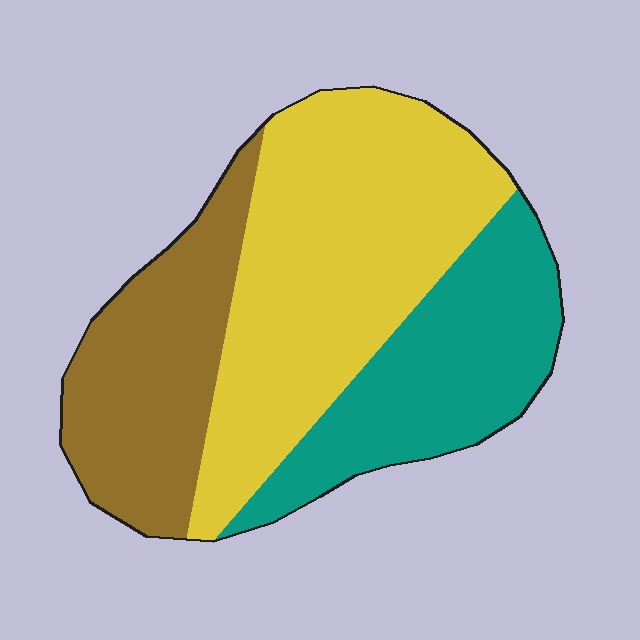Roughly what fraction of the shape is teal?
Teal takes up between a sixth and a third of the shape.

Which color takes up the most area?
Yellow, at roughly 45%.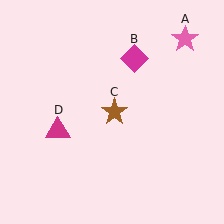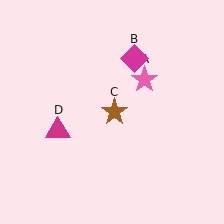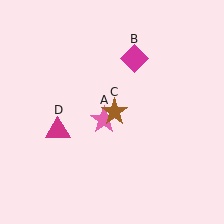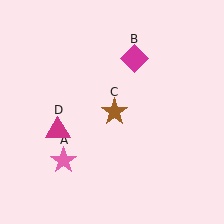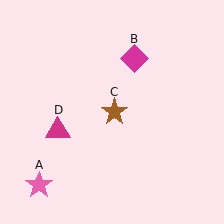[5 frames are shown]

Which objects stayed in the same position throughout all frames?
Magenta diamond (object B) and brown star (object C) and magenta triangle (object D) remained stationary.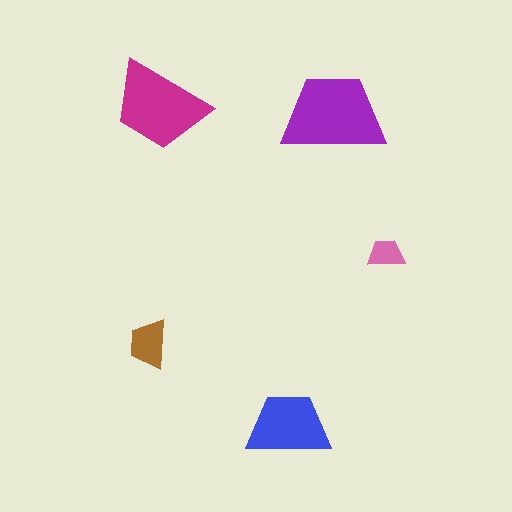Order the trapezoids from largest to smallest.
the purple one, the magenta one, the blue one, the brown one, the pink one.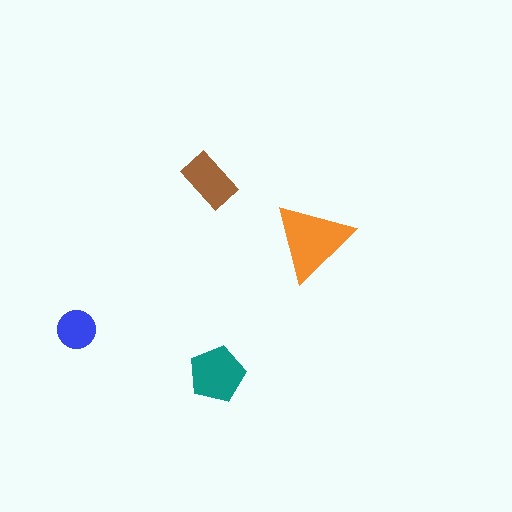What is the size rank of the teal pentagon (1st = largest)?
2nd.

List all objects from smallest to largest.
The blue circle, the brown rectangle, the teal pentagon, the orange triangle.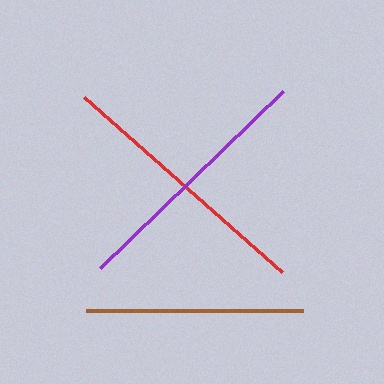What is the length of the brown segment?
The brown segment is approximately 218 pixels long.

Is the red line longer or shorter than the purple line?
The red line is longer than the purple line.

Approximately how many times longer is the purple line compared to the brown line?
The purple line is approximately 1.2 times the length of the brown line.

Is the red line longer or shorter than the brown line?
The red line is longer than the brown line.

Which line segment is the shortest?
The brown line is the shortest at approximately 218 pixels.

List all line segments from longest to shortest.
From longest to shortest: red, purple, brown.